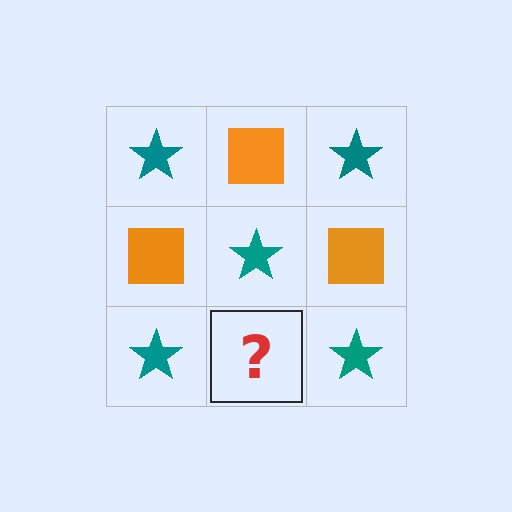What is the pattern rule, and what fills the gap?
The rule is that it alternates teal star and orange square in a checkerboard pattern. The gap should be filled with an orange square.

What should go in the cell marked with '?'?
The missing cell should contain an orange square.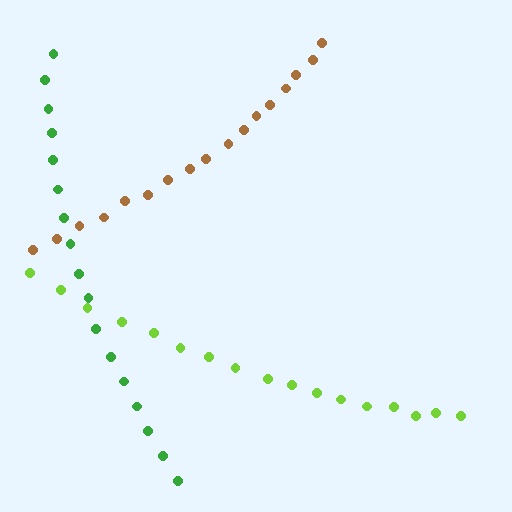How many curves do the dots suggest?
There are 3 distinct paths.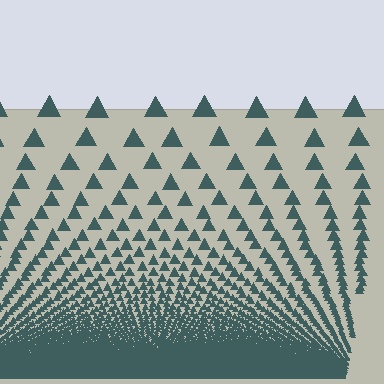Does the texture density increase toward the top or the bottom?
Density increases toward the bottom.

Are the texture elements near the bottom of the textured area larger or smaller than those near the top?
Smaller. The gradient is inverted — elements near the bottom are smaller and denser.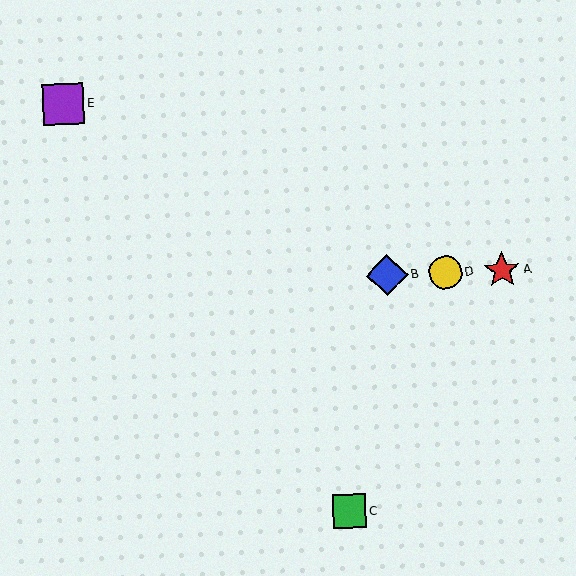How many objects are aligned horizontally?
3 objects (A, B, D) are aligned horizontally.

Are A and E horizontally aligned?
No, A is at y≈270 and E is at y≈104.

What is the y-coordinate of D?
Object D is at y≈273.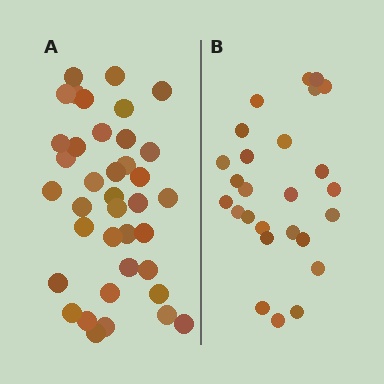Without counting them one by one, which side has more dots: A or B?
Region A (the left region) has more dots.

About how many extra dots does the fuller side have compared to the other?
Region A has roughly 12 or so more dots than region B.